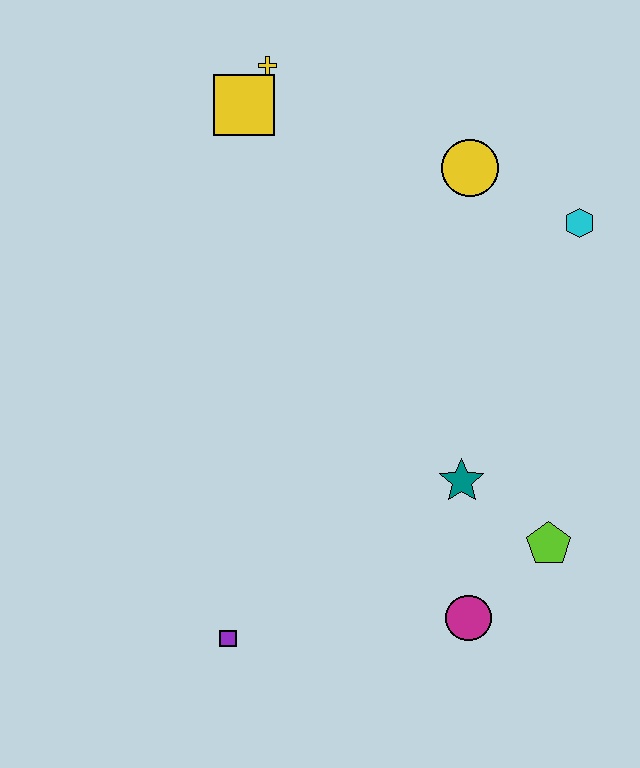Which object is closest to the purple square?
The magenta circle is closest to the purple square.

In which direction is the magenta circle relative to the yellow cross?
The magenta circle is below the yellow cross.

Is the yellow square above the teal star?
Yes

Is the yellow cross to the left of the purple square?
No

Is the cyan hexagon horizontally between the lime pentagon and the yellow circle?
No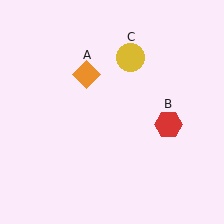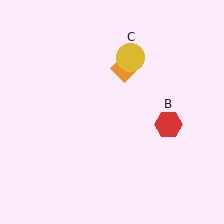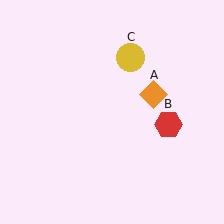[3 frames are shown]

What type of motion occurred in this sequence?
The orange diamond (object A) rotated clockwise around the center of the scene.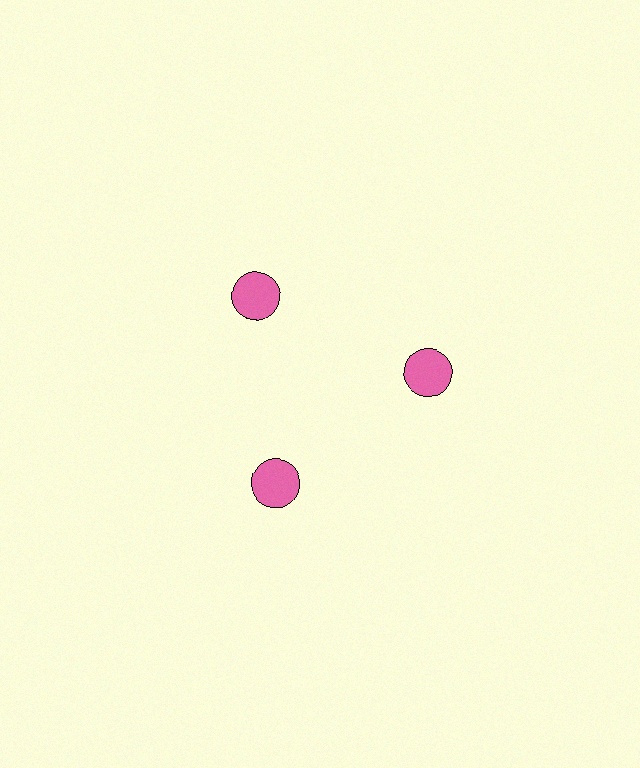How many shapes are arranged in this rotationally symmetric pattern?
There are 3 shapes, arranged in 3 groups of 1.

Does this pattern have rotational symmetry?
Yes, this pattern has 3-fold rotational symmetry. It looks the same after rotating 120 degrees around the center.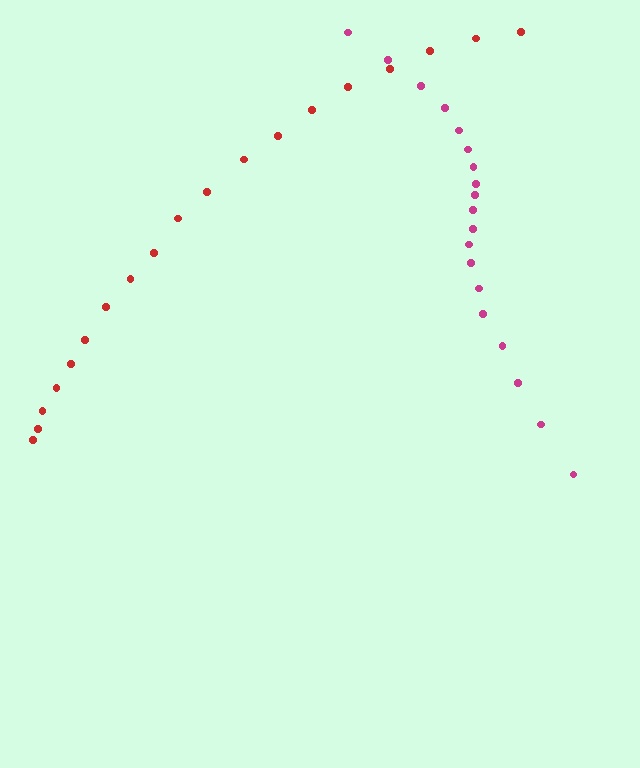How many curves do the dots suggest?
There are 2 distinct paths.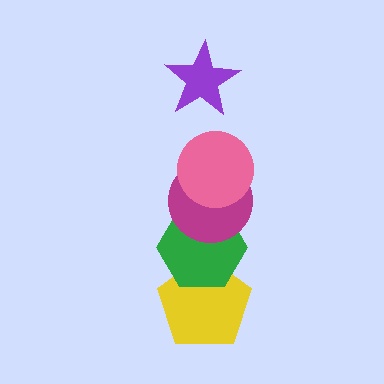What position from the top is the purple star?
The purple star is 1st from the top.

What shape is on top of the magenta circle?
The pink circle is on top of the magenta circle.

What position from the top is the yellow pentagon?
The yellow pentagon is 5th from the top.